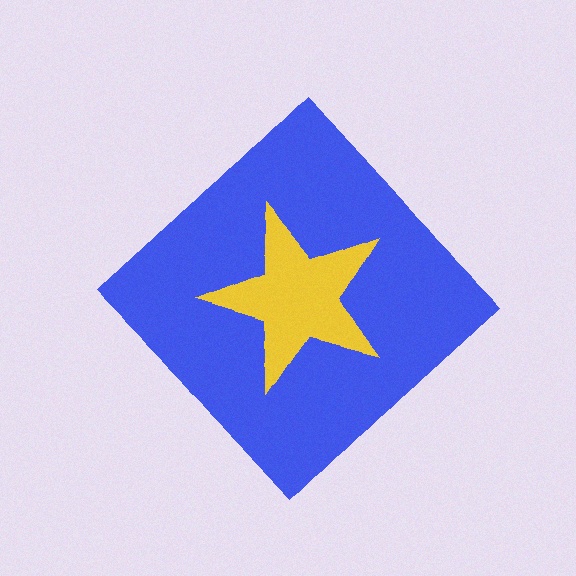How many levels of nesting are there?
2.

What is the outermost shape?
The blue diamond.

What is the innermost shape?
The yellow star.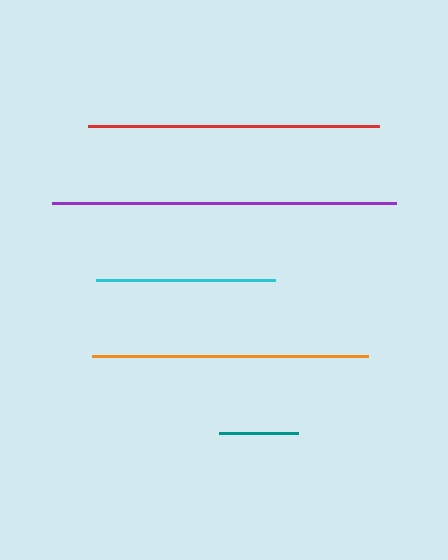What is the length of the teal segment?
The teal segment is approximately 79 pixels long.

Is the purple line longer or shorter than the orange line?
The purple line is longer than the orange line.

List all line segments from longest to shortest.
From longest to shortest: purple, red, orange, cyan, teal.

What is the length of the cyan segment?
The cyan segment is approximately 178 pixels long.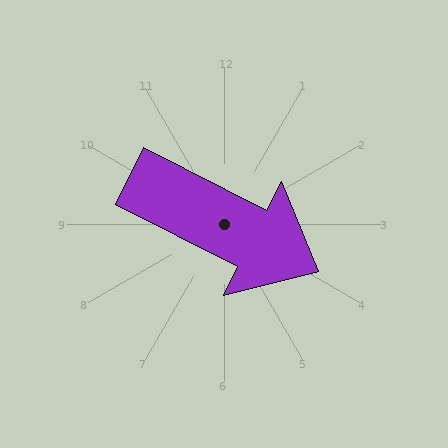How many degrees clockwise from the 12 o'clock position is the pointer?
Approximately 117 degrees.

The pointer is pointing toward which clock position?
Roughly 4 o'clock.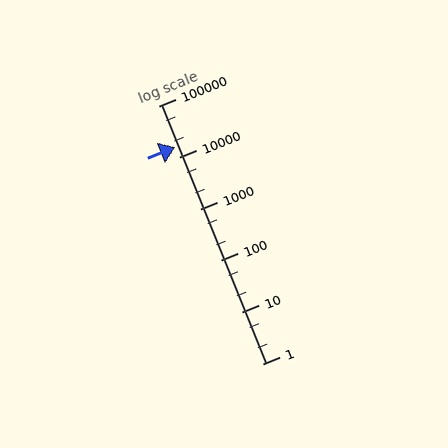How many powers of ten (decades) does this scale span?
The scale spans 5 decades, from 1 to 100000.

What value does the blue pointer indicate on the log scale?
The pointer indicates approximately 16000.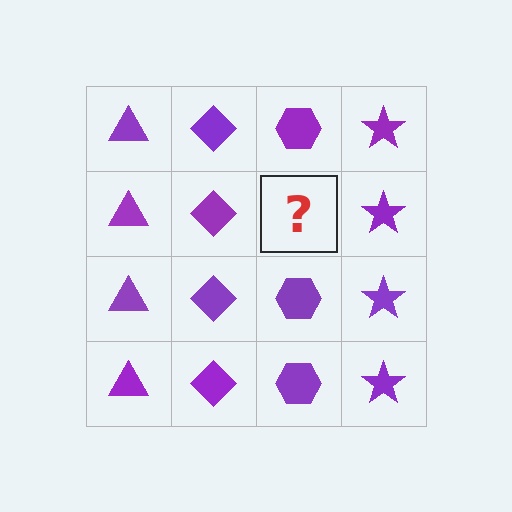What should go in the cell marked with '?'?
The missing cell should contain a purple hexagon.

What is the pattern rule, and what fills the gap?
The rule is that each column has a consistent shape. The gap should be filled with a purple hexagon.